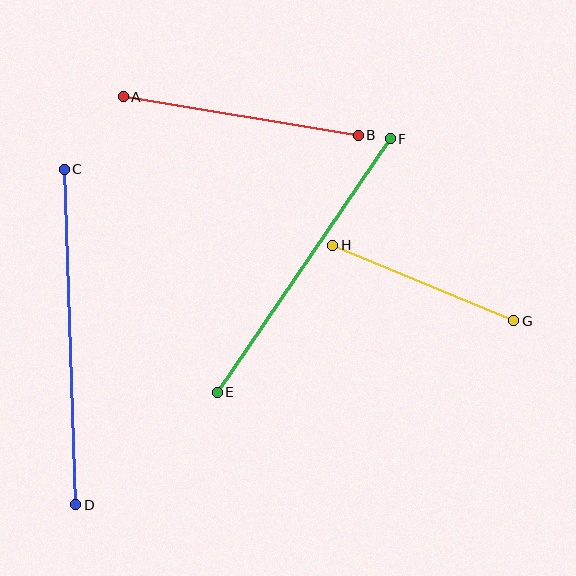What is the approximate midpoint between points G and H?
The midpoint is at approximately (423, 283) pixels.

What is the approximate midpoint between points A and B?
The midpoint is at approximately (241, 116) pixels.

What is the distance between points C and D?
The distance is approximately 336 pixels.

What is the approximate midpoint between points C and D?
The midpoint is at approximately (70, 337) pixels.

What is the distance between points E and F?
The distance is approximately 307 pixels.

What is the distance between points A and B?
The distance is approximately 238 pixels.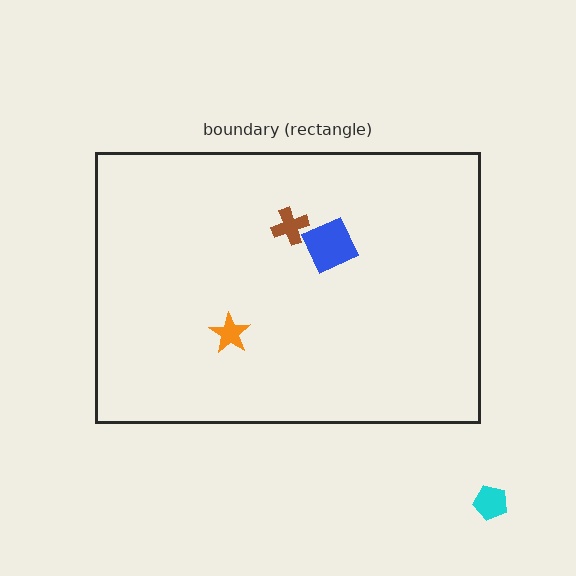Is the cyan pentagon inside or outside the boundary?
Outside.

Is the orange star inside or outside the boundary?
Inside.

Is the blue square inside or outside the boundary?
Inside.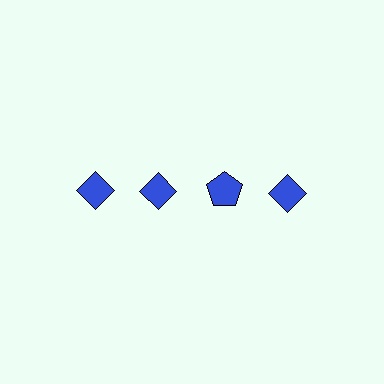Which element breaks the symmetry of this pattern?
The blue pentagon in the top row, center column breaks the symmetry. All other shapes are blue diamonds.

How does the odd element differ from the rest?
It has a different shape: pentagon instead of diamond.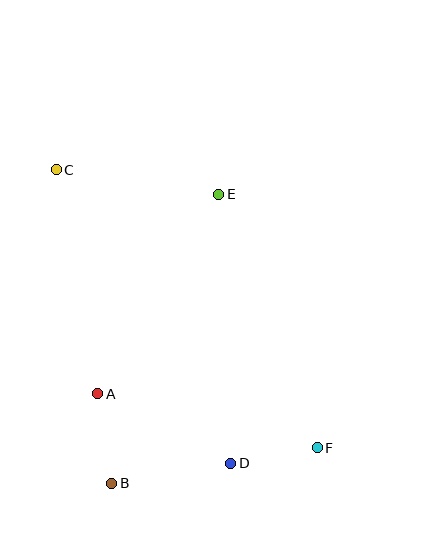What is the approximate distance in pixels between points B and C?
The distance between B and C is approximately 318 pixels.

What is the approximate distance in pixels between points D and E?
The distance between D and E is approximately 269 pixels.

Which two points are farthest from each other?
Points C and F are farthest from each other.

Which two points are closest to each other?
Points D and F are closest to each other.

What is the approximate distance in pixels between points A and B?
The distance between A and B is approximately 90 pixels.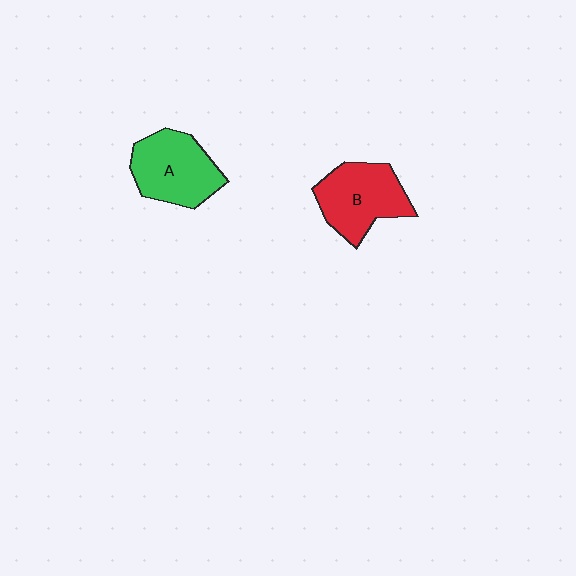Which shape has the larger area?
Shape A (green).